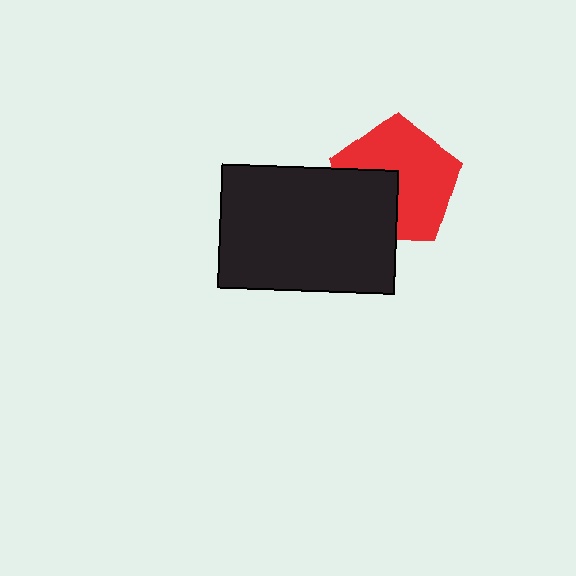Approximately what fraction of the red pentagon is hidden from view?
Roughly 34% of the red pentagon is hidden behind the black rectangle.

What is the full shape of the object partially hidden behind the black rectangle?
The partially hidden object is a red pentagon.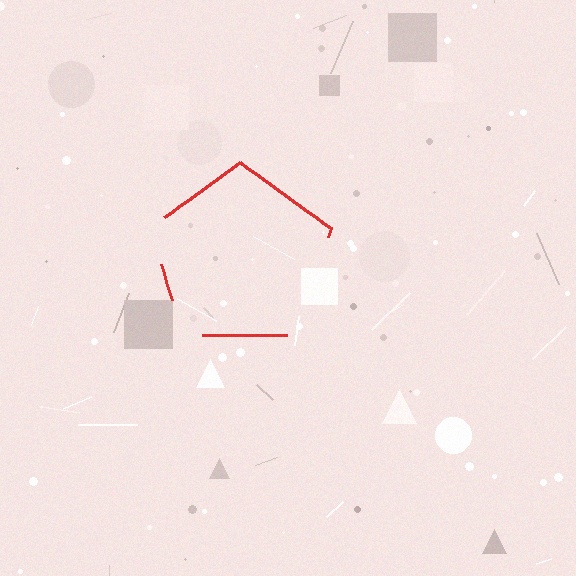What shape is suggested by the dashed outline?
The dashed outline suggests a pentagon.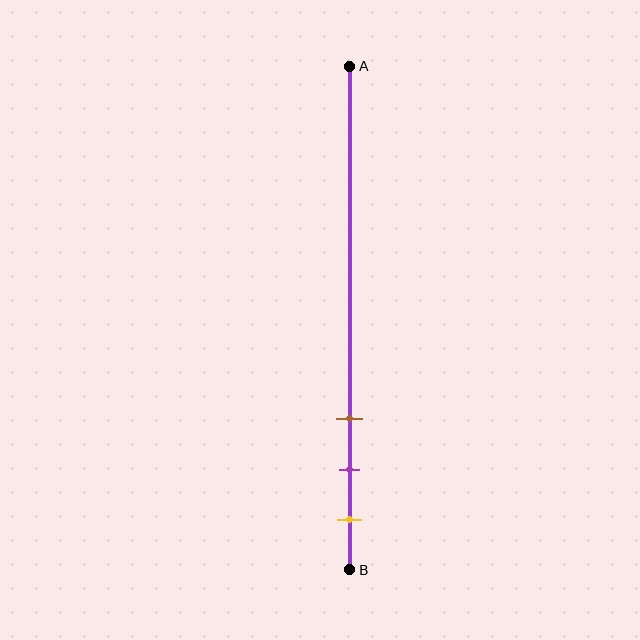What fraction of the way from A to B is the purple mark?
The purple mark is approximately 80% (0.8) of the way from A to B.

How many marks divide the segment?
There are 3 marks dividing the segment.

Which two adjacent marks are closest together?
The purple and yellow marks are the closest adjacent pair.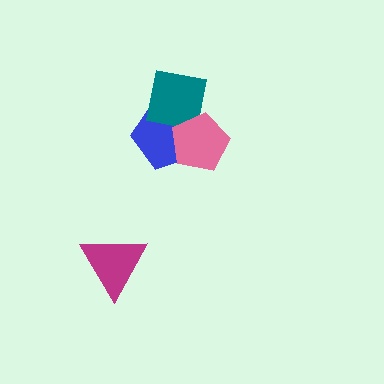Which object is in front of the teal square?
The pink pentagon is in front of the teal square.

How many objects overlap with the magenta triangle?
0 objects overlap with the magenta triangle.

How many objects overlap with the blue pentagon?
2 objects overlap with the blue pentagon.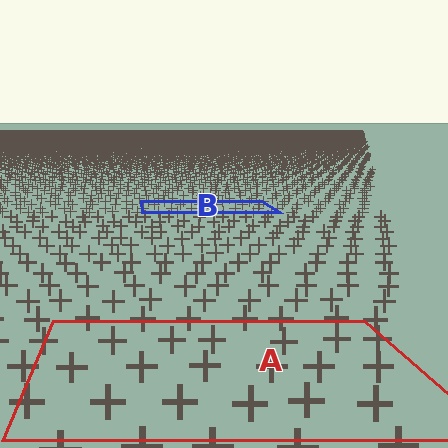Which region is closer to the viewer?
Region A is closer. The texture elements there are larger and more spread out.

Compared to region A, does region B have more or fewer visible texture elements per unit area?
Region B has more texture elements per unit area — they are packed more densely because it is farther away.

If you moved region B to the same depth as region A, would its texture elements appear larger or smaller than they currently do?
They would appear larger. At a closer depth, the same texture elements are projected at a bigger on-screen size.